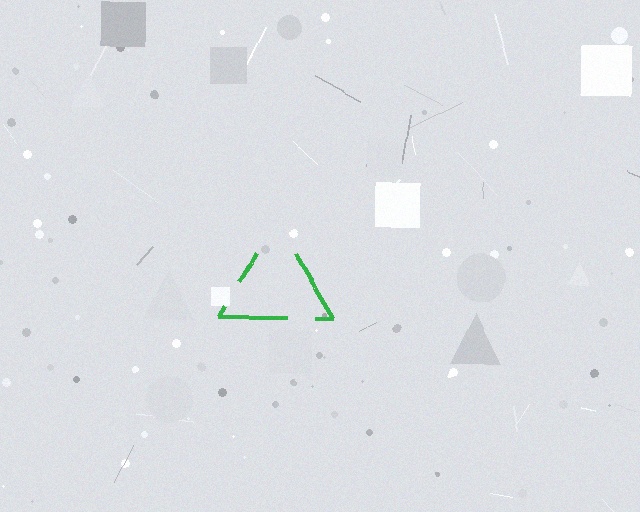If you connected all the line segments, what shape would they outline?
They would outline a triangle.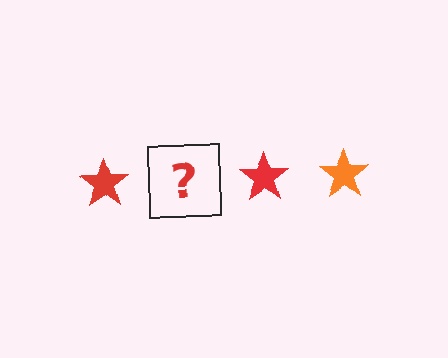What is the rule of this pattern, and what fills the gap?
The rule is that the pattern cycles through red, orange stars. The gap should be filled with an orange star.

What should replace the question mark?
The question mark should be replaced with an orange star.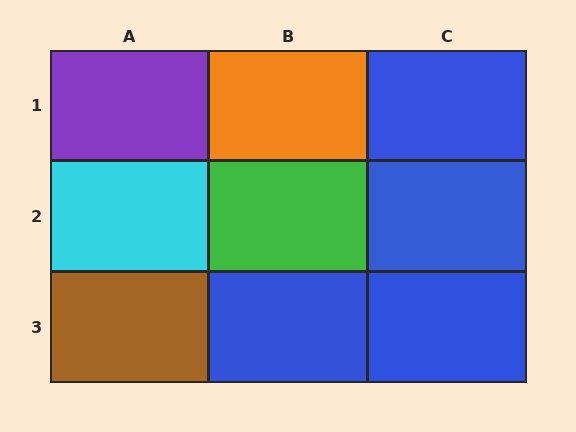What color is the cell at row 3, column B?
Blue.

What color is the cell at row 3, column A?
Brown.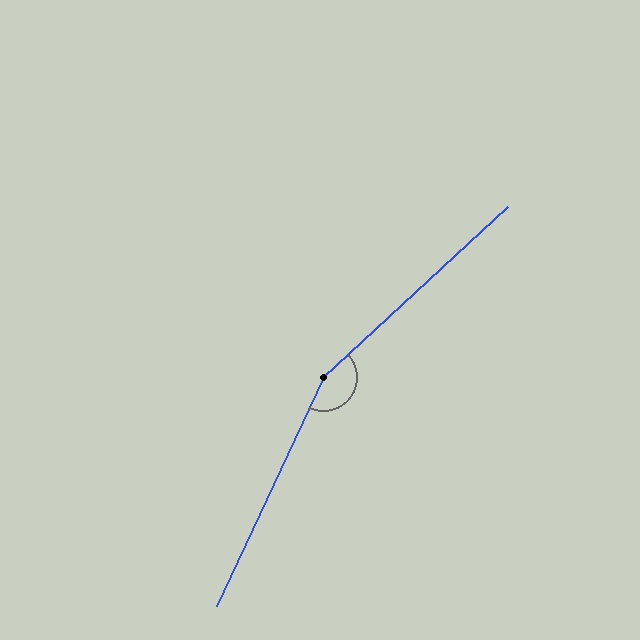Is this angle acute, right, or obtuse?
It is obtuse.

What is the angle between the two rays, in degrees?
Approximately 158 degrees.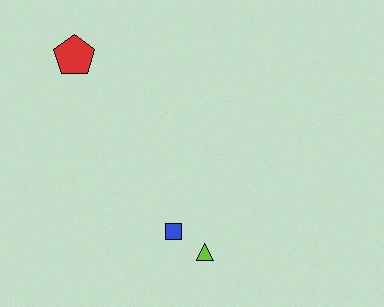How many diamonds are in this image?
There are no diamonds.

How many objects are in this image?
There are 3 objects.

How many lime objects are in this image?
There is 1 lime object.